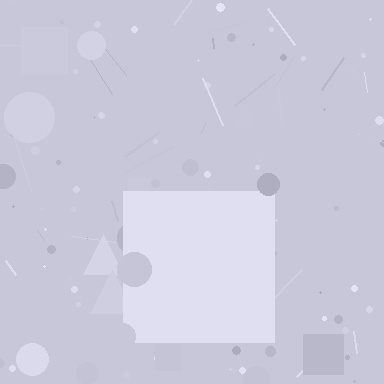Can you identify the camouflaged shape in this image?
The camouflaged shape is a square.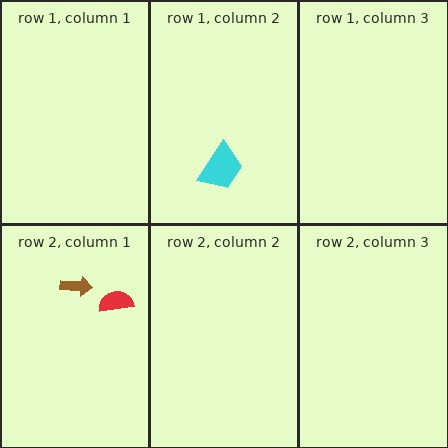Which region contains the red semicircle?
The row 2, column 1 region.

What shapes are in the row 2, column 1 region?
The red semicircle, the brown arrow.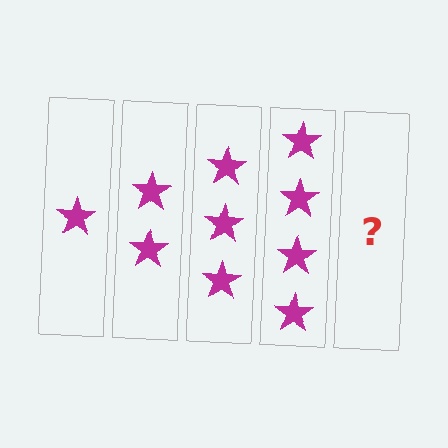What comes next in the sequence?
The next element should be 5 stars.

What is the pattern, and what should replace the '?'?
The pattern is that each step adds one more star. The '?' should be 5 stars.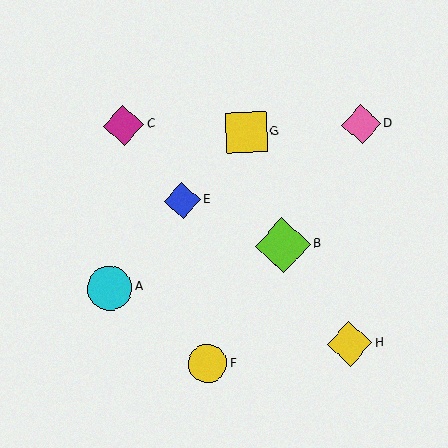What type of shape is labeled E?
Shape E is a blue diamond.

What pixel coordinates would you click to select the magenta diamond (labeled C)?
Click at (124, 125) to select the magenta diamond C.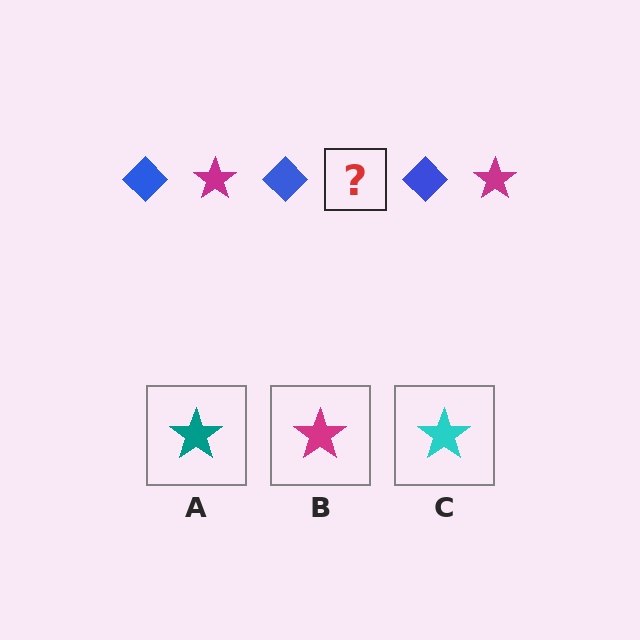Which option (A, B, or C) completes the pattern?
B.